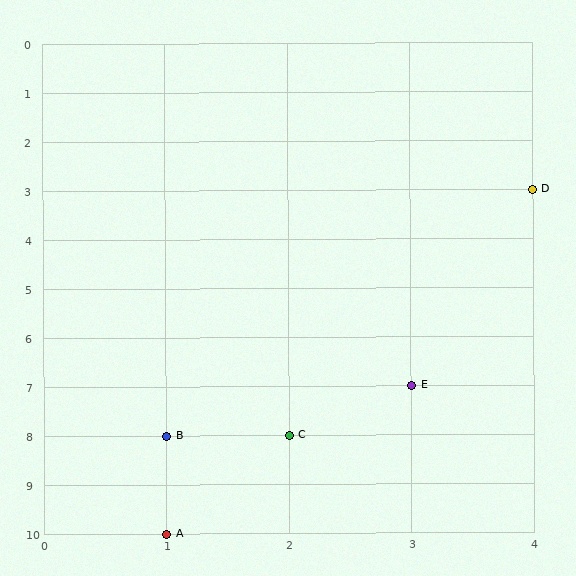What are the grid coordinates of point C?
Point C is at grid coordinates (2, 8).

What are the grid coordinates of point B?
Point B is at grid coordinates (1, 8).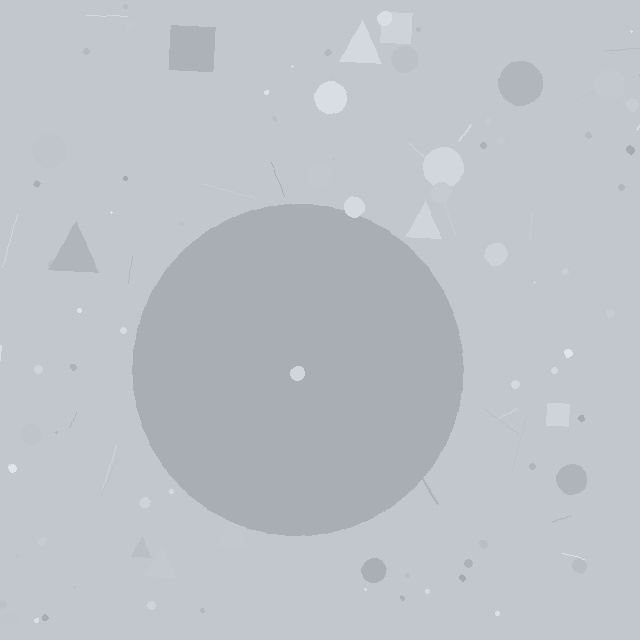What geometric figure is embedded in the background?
A circle is embedded in the background.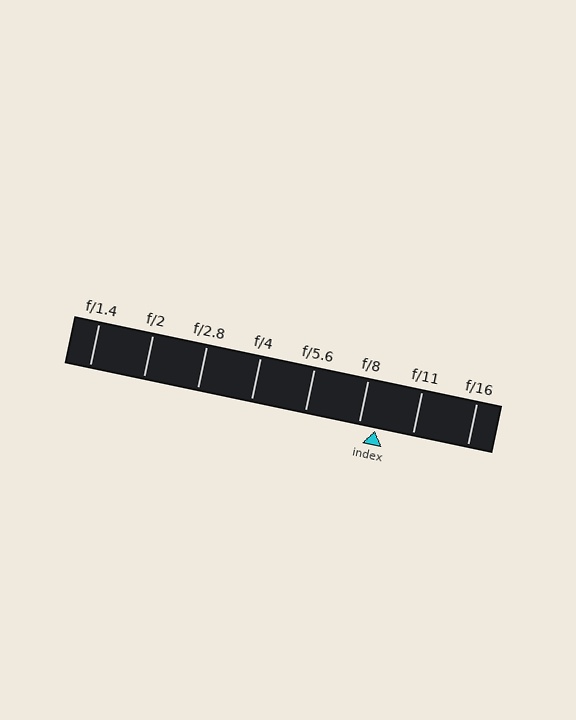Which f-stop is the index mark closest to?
The index mark is closest to f/8.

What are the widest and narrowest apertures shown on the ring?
The widest aperture shown is f/1.4 and the narrowest is f/16.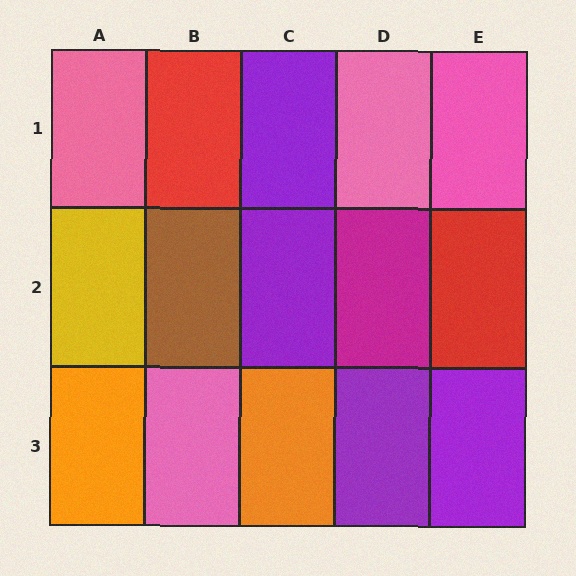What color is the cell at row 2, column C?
Purple.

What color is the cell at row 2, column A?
Yellow.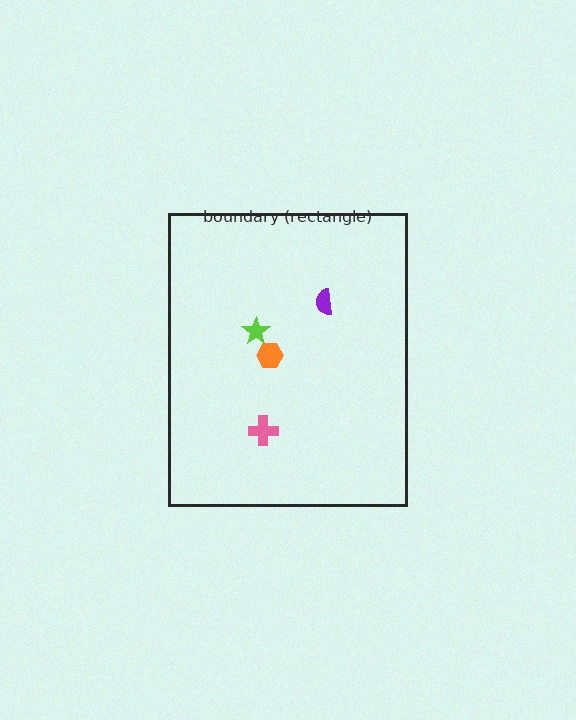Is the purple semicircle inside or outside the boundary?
Inside.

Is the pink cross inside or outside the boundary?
Inside.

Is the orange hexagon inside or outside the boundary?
Inside.